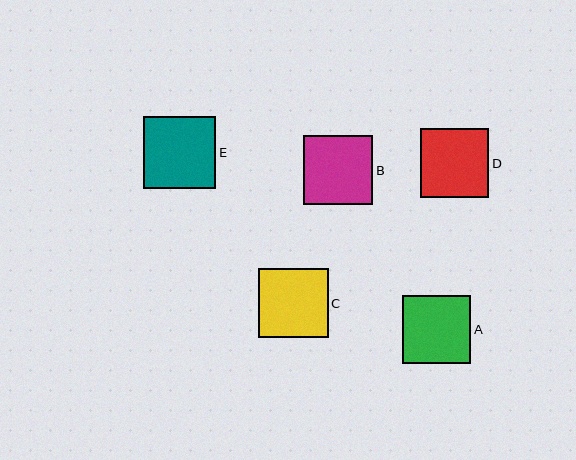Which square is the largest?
Square E is the largest with a size of approximately 73 pixels.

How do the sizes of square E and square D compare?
Square E and square D are approximately the same size.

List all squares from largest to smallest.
From largest to smallest: E, B, C, D, A.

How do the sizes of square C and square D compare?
Square C and square D are approximately the same size.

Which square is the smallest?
Square A is the smallest with a size of approximately 68 pixels.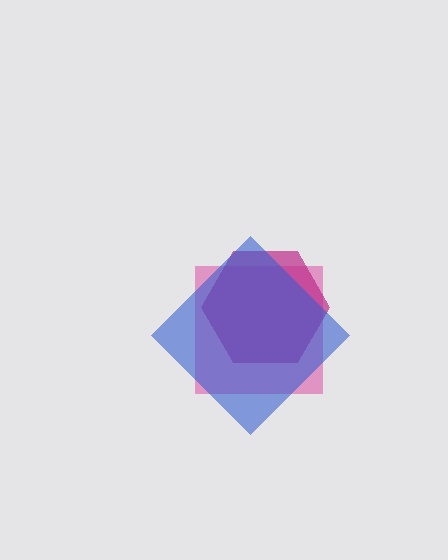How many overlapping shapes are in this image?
There are 3 overlapping shapes in the image.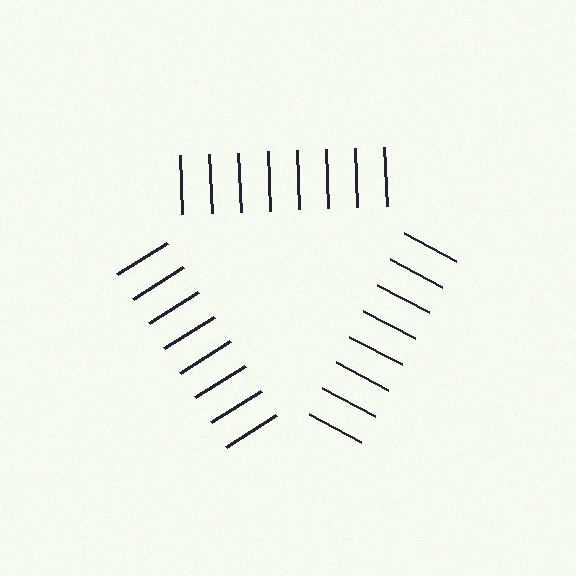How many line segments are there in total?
24 — 8 along each of the 3 edges.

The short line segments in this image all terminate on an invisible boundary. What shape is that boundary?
An illusory triangle — the line segments terminate on its edges but no continuous stroke is drawn.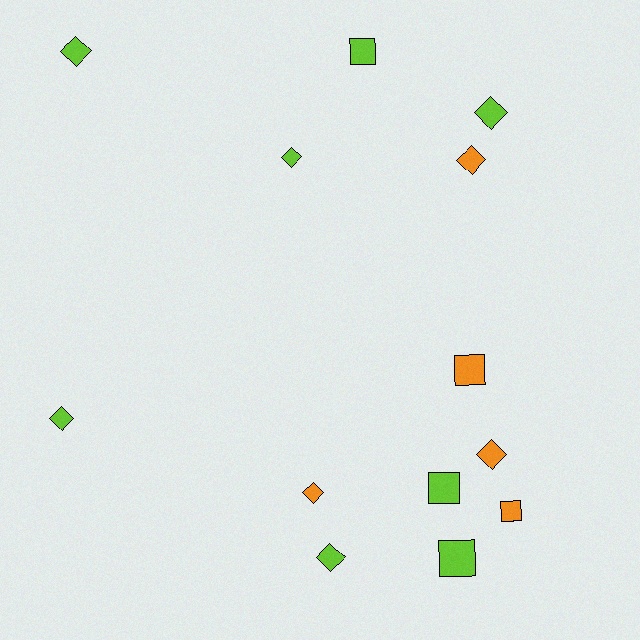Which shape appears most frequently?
Diamond, with 8 objects.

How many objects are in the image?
There are 13 objects.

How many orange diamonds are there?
There are 3 orange diamonds.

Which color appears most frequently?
Lime, with 8 objects.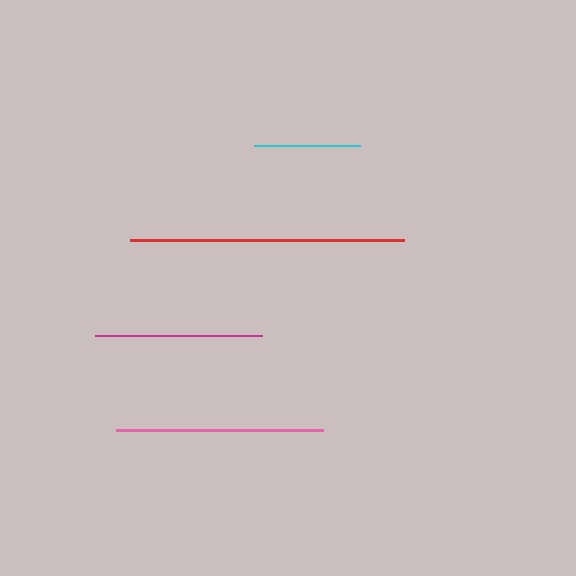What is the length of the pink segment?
The pink segment is approximately 206 pixels long.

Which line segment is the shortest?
The cyan line is the shortest at approximately 105 pixels.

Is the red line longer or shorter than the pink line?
The red line is longer than the pink line.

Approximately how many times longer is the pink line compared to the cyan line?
The pink line is approximately 2.0 times the length of the cyan line.